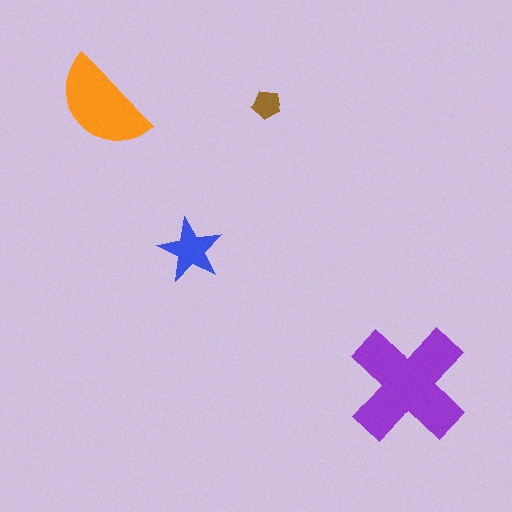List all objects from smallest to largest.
The brown pentagon, the blue star, the orange semicircle, the purple cross.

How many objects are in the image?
There are 4 objects in the image.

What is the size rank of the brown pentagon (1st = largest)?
4th.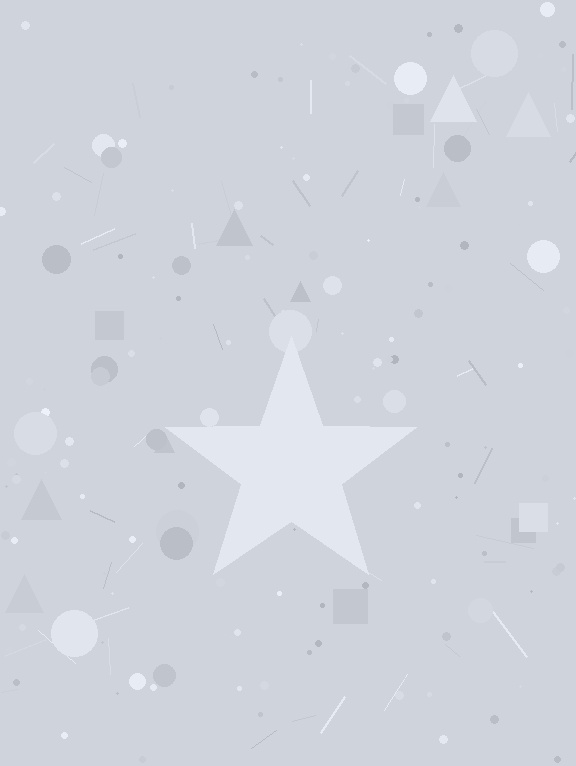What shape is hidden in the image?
A star is hidden in the image.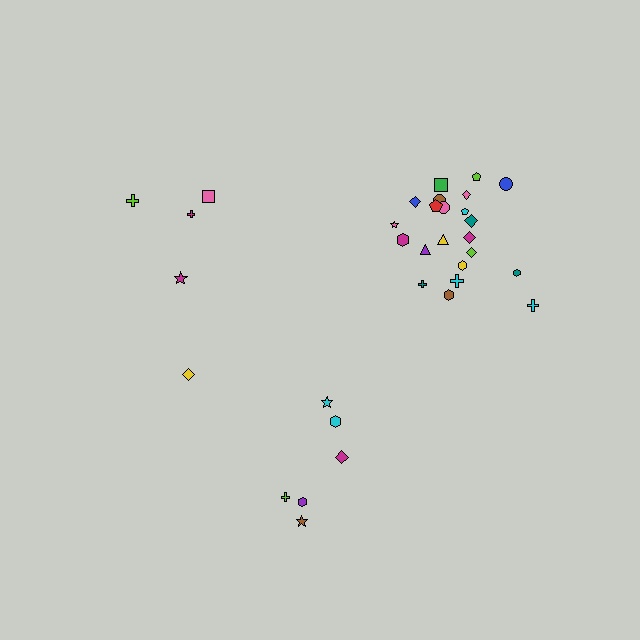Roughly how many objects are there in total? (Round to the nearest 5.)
Roughly 35 objects in total.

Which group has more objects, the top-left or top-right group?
The top-right group.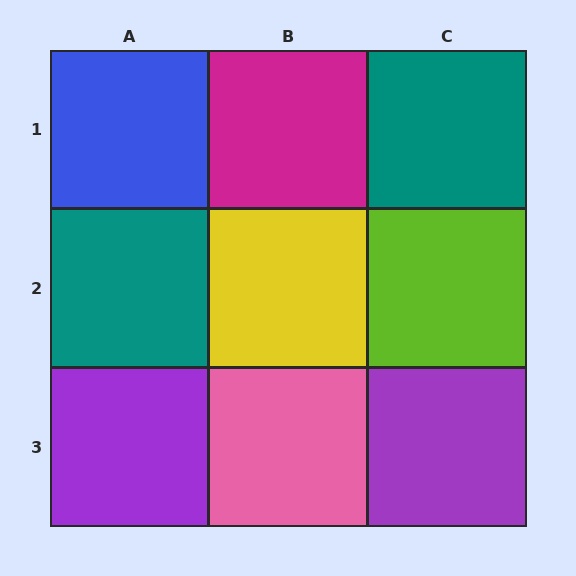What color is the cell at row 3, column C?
Purple.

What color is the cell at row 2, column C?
Lime.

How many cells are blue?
1 cell is blue.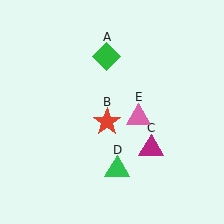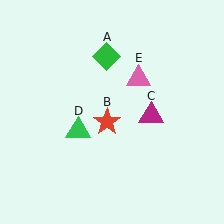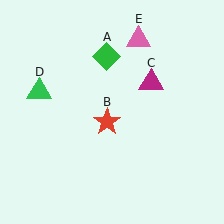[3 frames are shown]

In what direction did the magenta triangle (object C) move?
The magenta triangle (object C) moved up.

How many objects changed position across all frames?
3 objects changed position: magenta triangle (object C), green triangle (object D), pink triangle (object E).